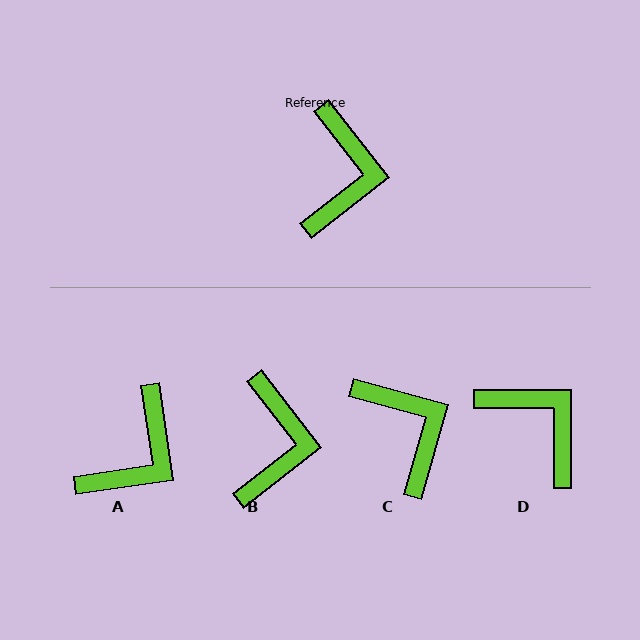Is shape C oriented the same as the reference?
No, it is off by about 37 degrees.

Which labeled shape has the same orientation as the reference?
B.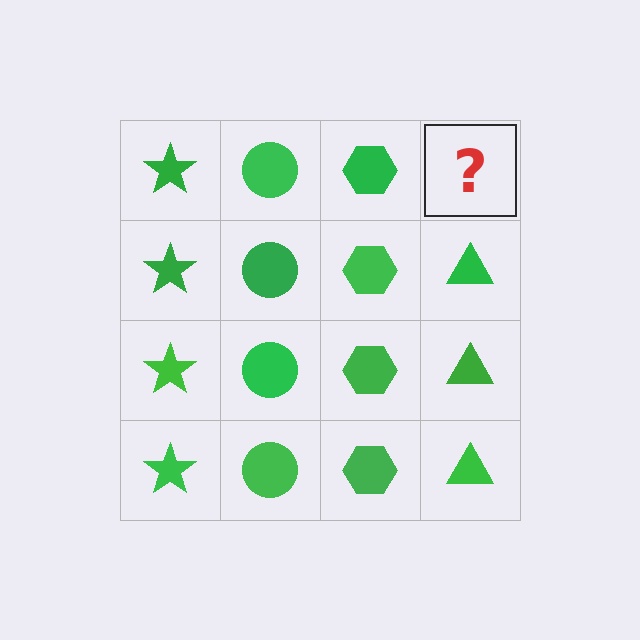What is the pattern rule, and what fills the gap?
The rule is that each column has a consistent shape. The gap should be filled with a green triangle.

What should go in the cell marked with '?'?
The missing cell should contain a green triangle.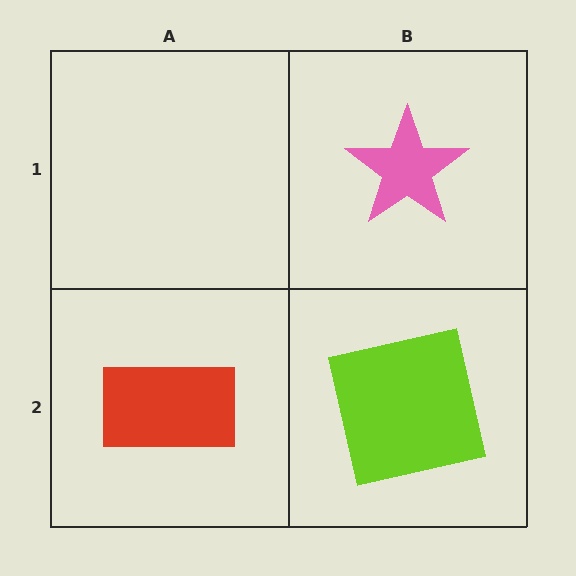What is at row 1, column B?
A pink star.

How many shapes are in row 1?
1 shape.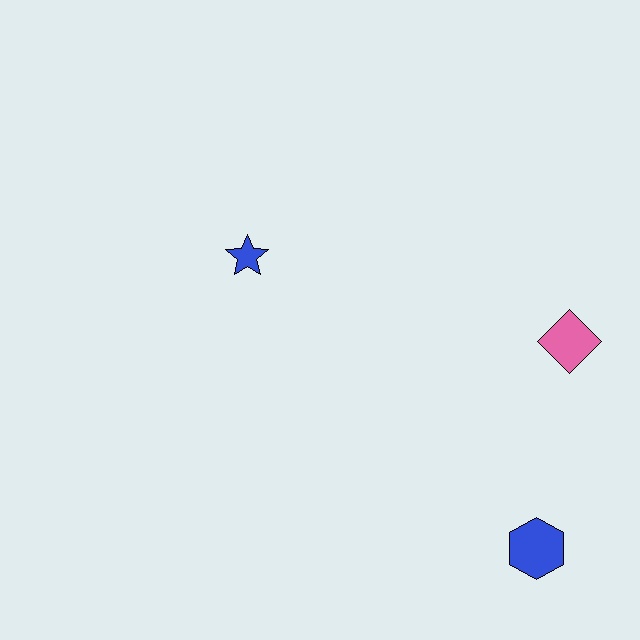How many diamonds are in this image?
There is 1 diamond.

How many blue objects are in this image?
There are 2 blue objects.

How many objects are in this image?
There are 3 objects.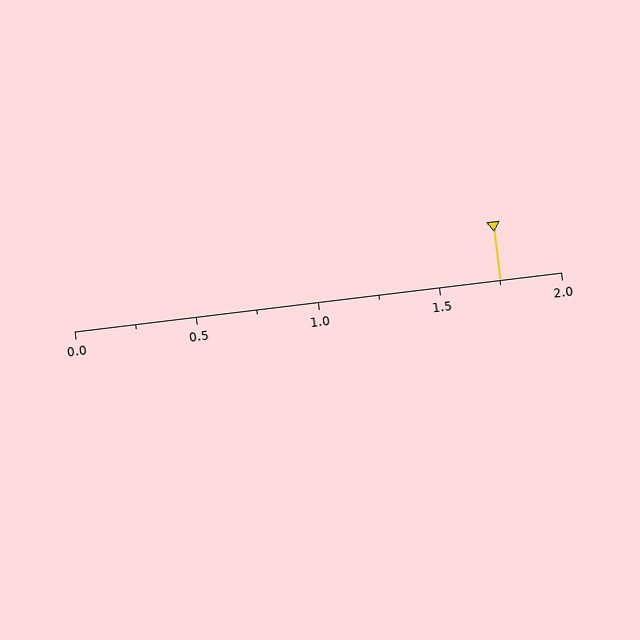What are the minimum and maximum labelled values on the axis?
The axis runs from 0.0 to 2.0.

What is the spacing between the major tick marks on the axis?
The major ticks are spaced 0.5 apart.